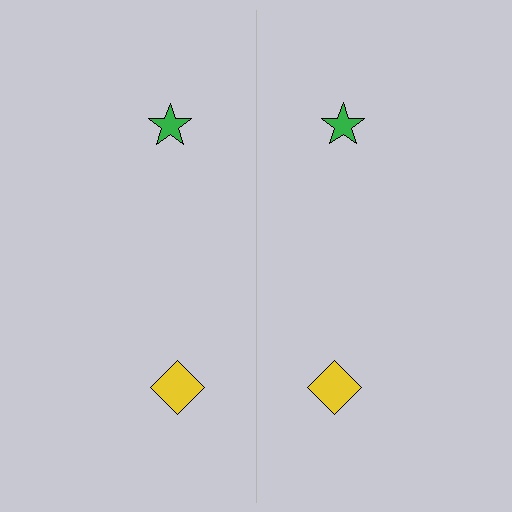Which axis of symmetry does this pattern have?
The pattern has a vertical axis of symmetry running through the center of the image.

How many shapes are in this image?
There are 4 shapes in this image.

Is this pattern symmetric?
Yes, this pattern has bilateral (reflection) symmetry.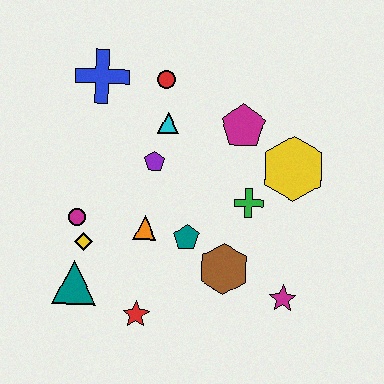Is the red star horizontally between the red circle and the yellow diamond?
Yes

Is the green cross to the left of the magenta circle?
No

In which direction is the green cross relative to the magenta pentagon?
The green cross is below the magenta pentagon.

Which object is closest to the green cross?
The yellow hexagon is closest to the green cross.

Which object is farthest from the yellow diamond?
The yellow hexagon is farthest from the yellow diamond.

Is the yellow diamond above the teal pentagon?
No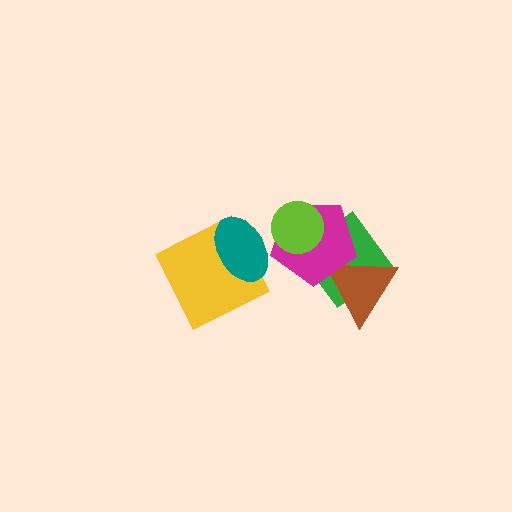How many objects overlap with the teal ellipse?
1 object overlaps with the teal ellipse.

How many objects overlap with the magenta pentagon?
3 objects overlap with the magenta pentagon.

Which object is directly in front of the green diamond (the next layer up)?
The brown triangle is directly in front of the green diamond.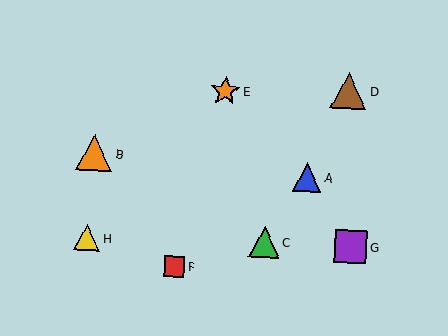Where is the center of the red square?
The center of the red square is at (174, 267).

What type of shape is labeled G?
Shape G is a purple square.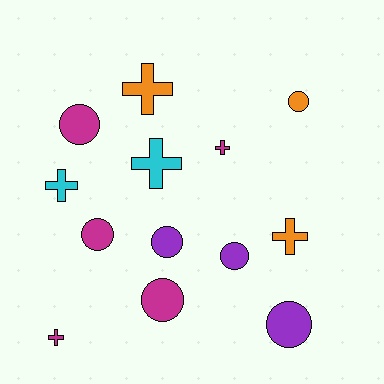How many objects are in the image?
There are 13 objects.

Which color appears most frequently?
Magenta, with 5 objects.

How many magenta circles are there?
There are 3 magenta circles.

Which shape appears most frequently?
Circle, with 7 objects.